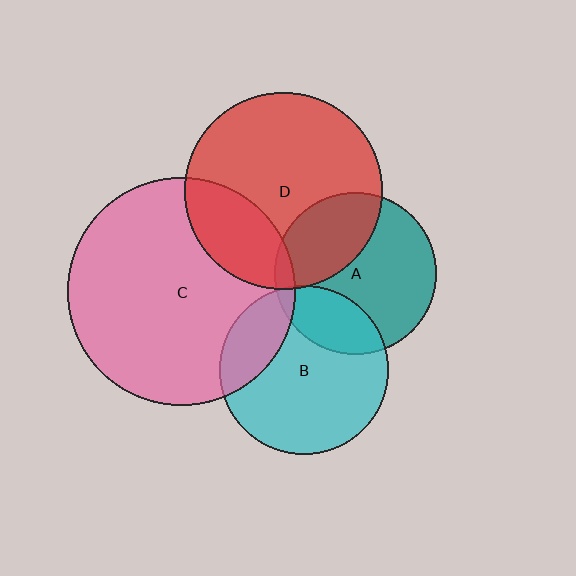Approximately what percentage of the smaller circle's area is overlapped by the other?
Approximately 5%.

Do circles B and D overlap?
Yes.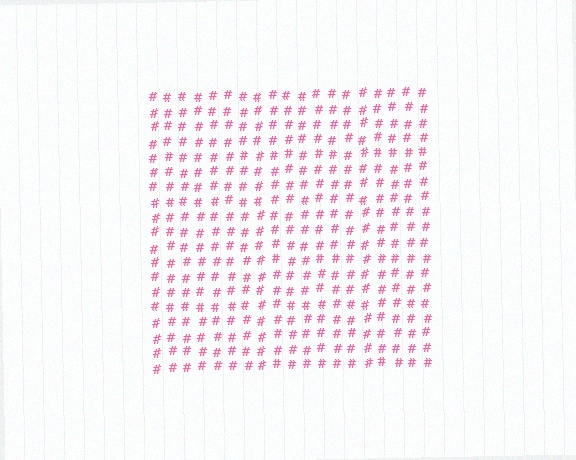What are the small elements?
The small elements are hash symbols.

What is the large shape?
The large shape is a square.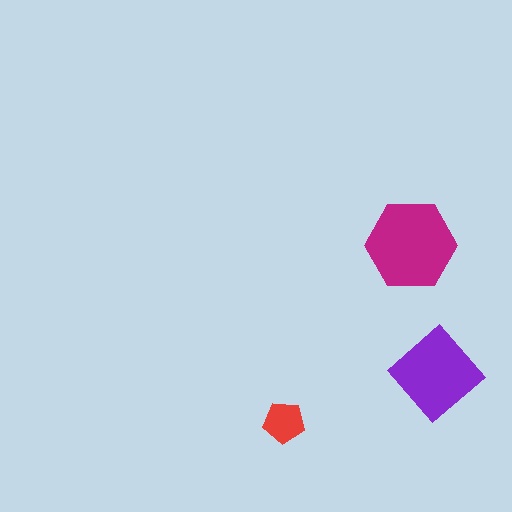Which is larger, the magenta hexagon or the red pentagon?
The magenta hexagon.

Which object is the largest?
The magenta hexagon.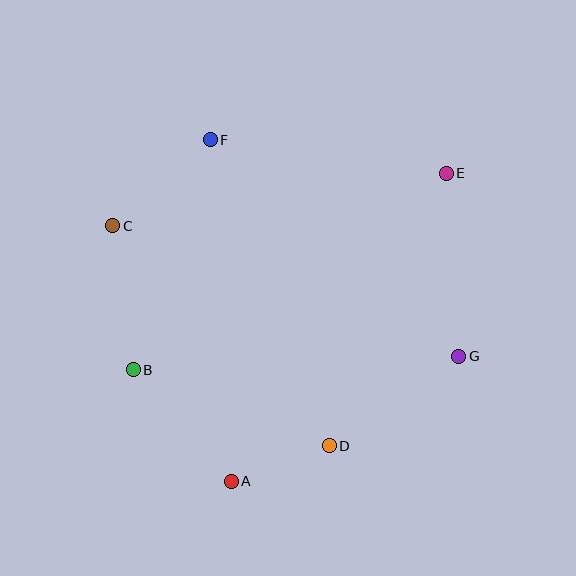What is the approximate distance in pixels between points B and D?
The distance between B and D is approximately 210 pixels.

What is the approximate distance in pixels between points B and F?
The distance between B and F is approximately 242 pixels.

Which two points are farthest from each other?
Points A and E are farthest from each other.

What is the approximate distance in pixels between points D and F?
The distance between D and F is approximately 329 pixels.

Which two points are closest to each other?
Points A and D are closest to each other.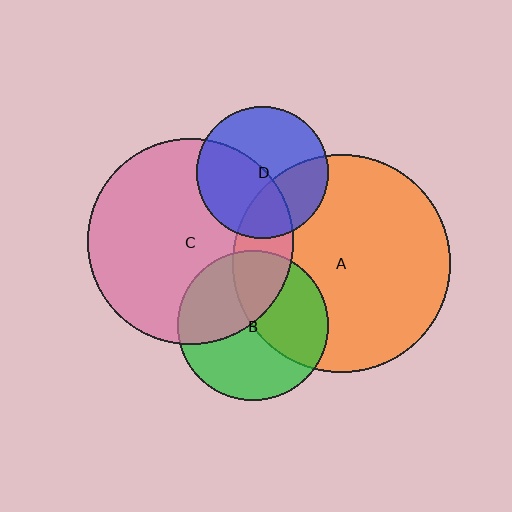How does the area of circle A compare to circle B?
Approximately 2.1 times.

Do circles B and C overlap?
Yes.